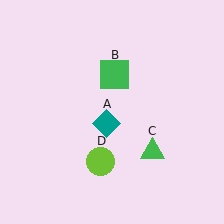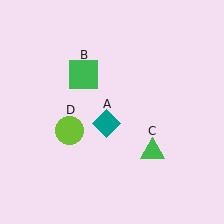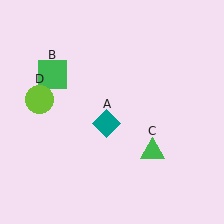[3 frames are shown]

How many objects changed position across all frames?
2 objects changed position: green square (object B), lime circle (object D).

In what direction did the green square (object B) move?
The green square (object B) moved left.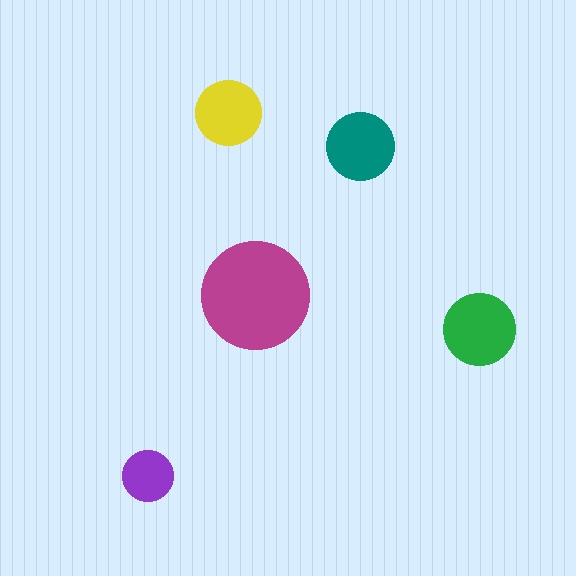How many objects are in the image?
There are 5 objects in the image.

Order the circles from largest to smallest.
the magenta one, the green one, the teal one, the yellow one, the purple one.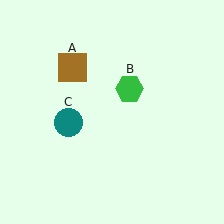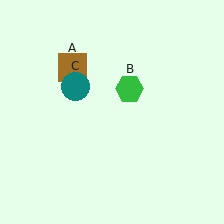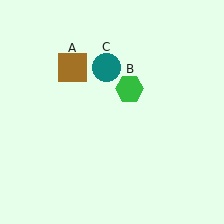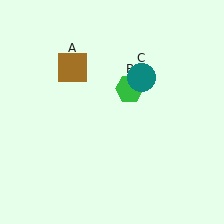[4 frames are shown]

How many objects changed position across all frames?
1 object changed position: teal circle (object C).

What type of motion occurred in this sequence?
The teal circle (object C) rotated clockwise around the center of the scene.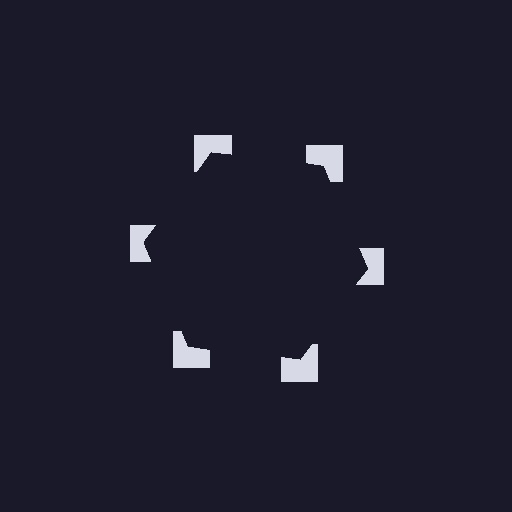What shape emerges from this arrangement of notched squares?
An illusory hexagon — its edges are inferred from the aligned wedge cuts in the notched squares, not physically drawn.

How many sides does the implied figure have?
6 sides.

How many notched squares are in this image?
There are 6 — one at each vertex of the illusory hexagon.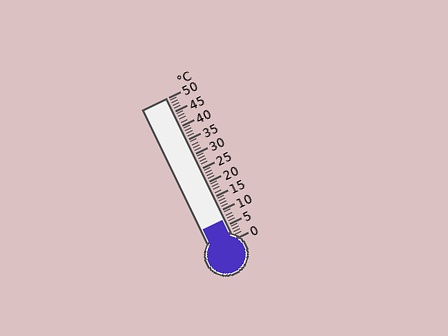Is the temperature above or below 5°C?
The temperature is above 5°C.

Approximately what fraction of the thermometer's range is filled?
The thermometer is filled to approximately 15% of its range.